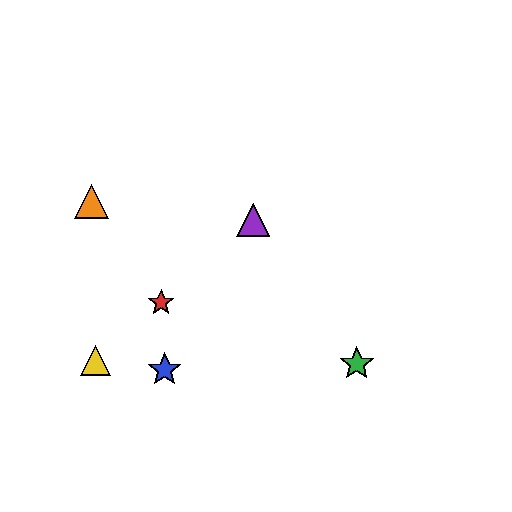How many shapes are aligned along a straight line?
3 shapes (the red star, the yellow triangle, the purple triangle) are aligned along a straight line.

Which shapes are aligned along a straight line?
The red star, the yellow triangle, the purple triangle are aligned along a straight line.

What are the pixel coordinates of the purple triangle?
The purple triangle is at (253, 220).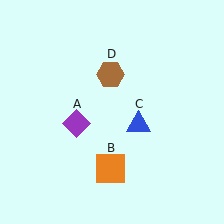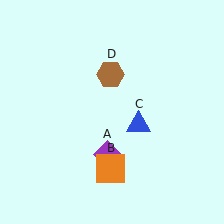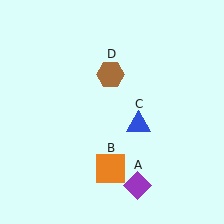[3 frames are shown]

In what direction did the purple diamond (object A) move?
The purple diamond (object A) moved down and to the right.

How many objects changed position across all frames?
1 object changed position: purple diamond (object A).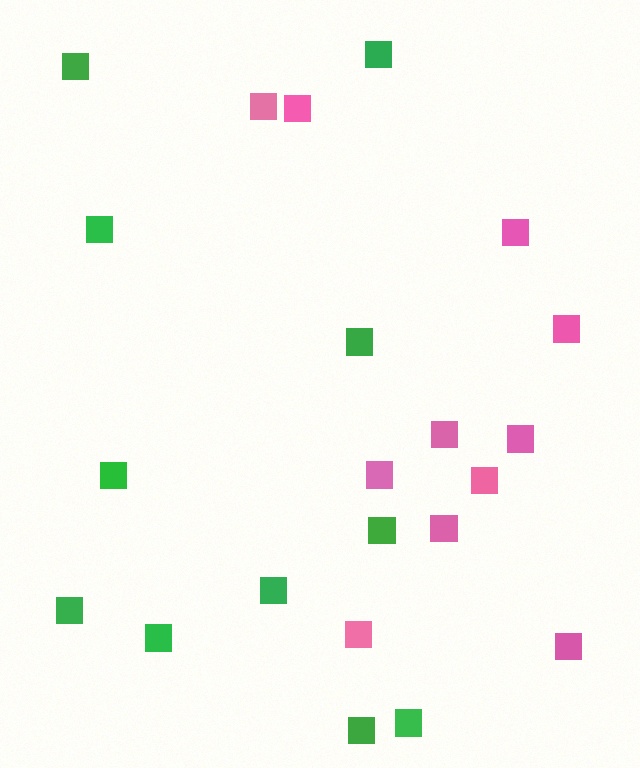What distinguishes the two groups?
There are 2 groups: one group of green squares (11) and one group of pink squares (11).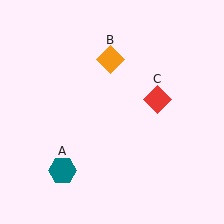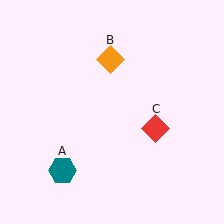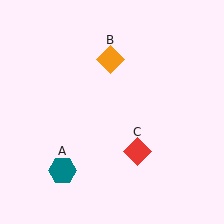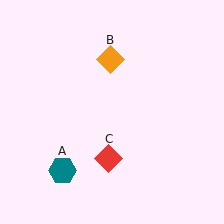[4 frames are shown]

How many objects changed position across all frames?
1 object changed position: red diamond (object C).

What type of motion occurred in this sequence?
The red diamond (object C) rotated clockwise around the center of the scene.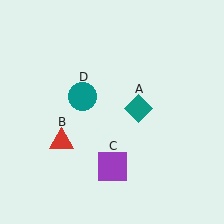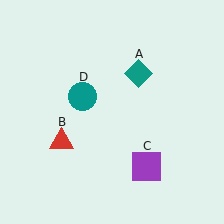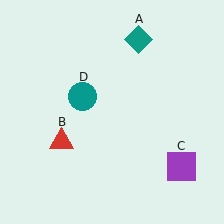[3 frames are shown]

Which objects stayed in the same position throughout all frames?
Red triangle (object B) and teal circle (object D) remained stationary.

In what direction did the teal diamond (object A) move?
The teal diamond (object A) moved up.